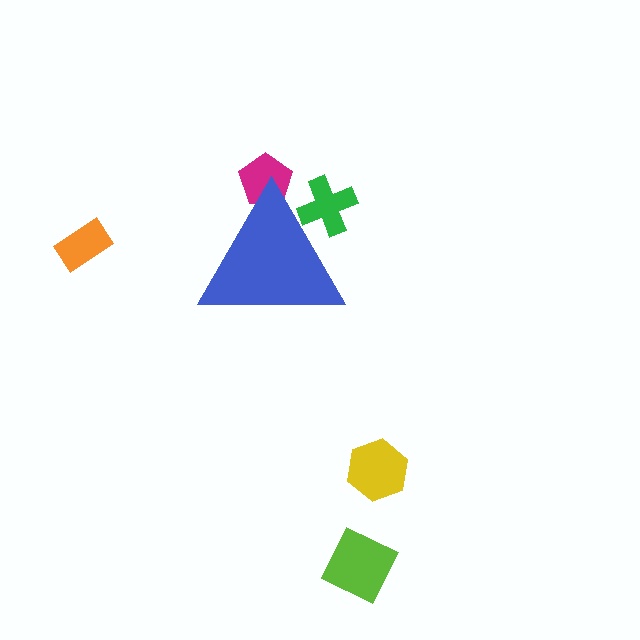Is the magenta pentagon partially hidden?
Yes, the magenta pentagon is partially hidden behind the blue triangle.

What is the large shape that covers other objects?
A blue triangle.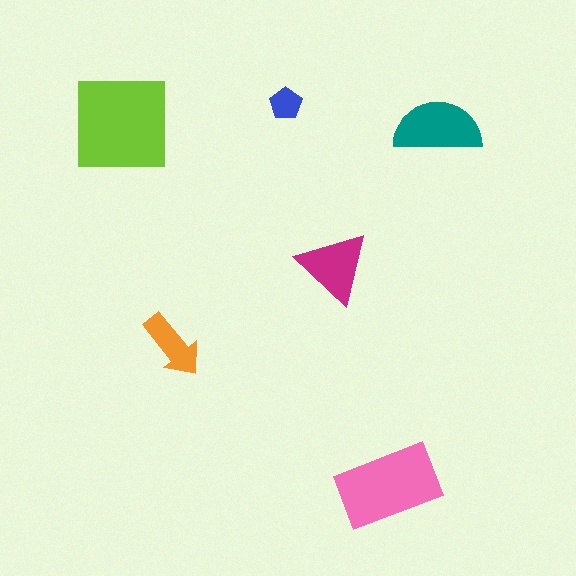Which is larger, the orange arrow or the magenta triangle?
The magenta triangle.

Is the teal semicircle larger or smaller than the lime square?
Smaller.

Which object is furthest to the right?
The teal semicircle is rightmost.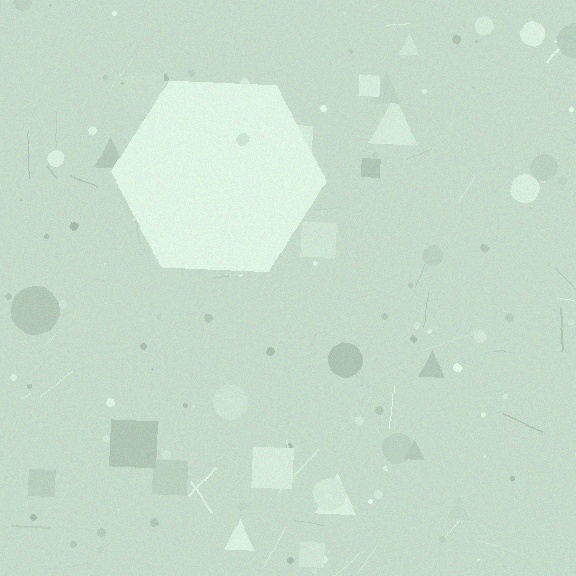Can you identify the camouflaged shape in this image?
The camouflaged shape is a hexagon.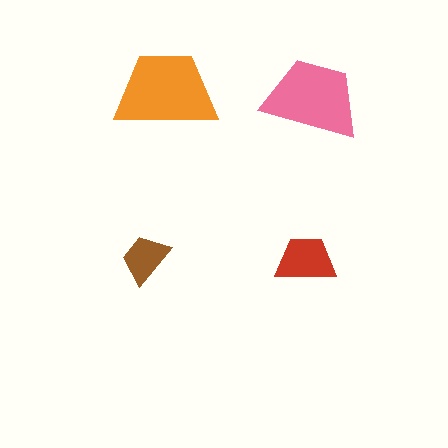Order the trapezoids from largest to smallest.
the orange one, the pink one, the red one, the brown one.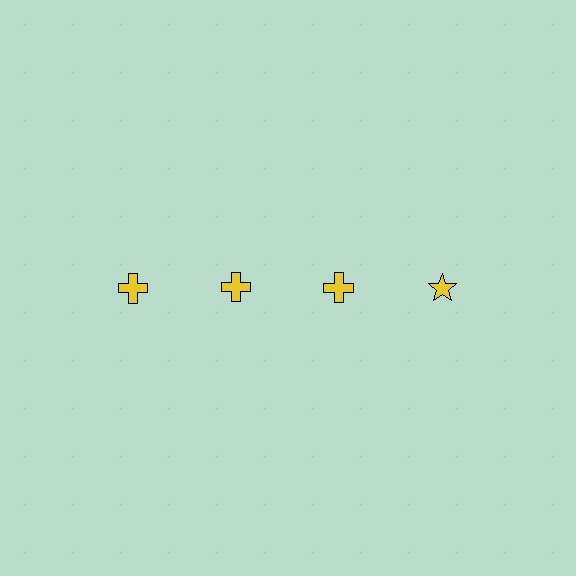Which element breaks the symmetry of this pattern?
The yellow star in the top row, second from right column breaks the symmetry. All other shapes are yellow crosses.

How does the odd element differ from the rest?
It has a different shape: star instead of cross.